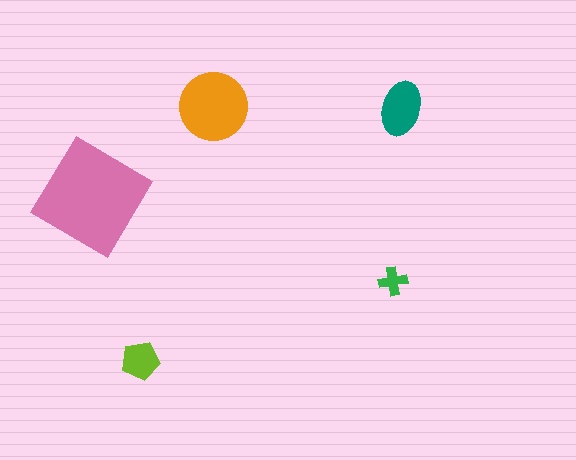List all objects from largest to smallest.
The pink diamond, the orange circle, the teal ellipse, the lime pentagon, the green cross.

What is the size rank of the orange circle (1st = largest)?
2nd.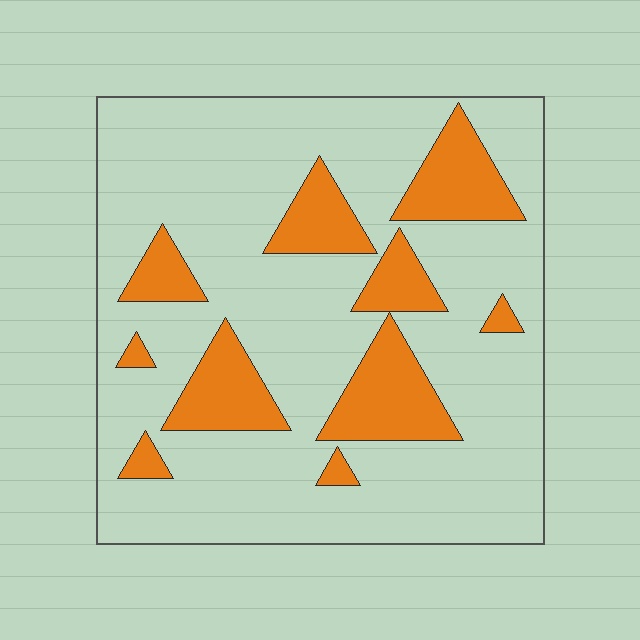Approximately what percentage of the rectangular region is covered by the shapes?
Approximately 20%.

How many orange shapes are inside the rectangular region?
10.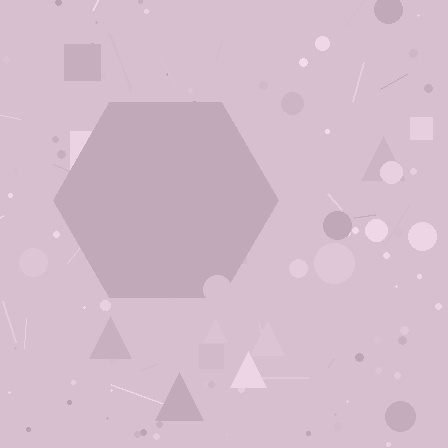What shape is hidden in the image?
A hexagon is hidden in the image.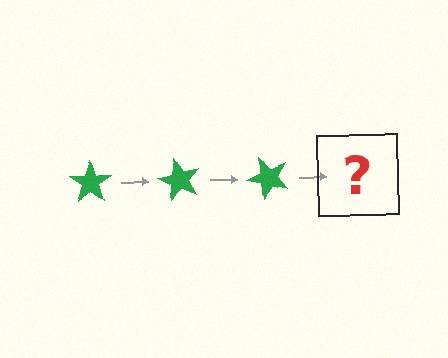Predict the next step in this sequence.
The next step is a green star rotated 180 degrees.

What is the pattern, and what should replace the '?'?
The pattern is that the star rotates 60 degrees each step. The '?' should be a green star rotated 180 degrees.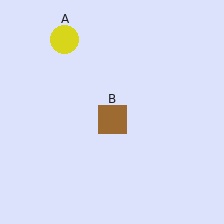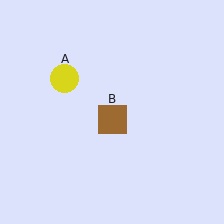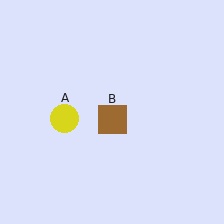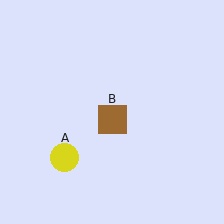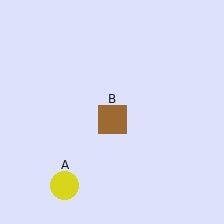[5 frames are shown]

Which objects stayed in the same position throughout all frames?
Brown square (object B) remained stationary.